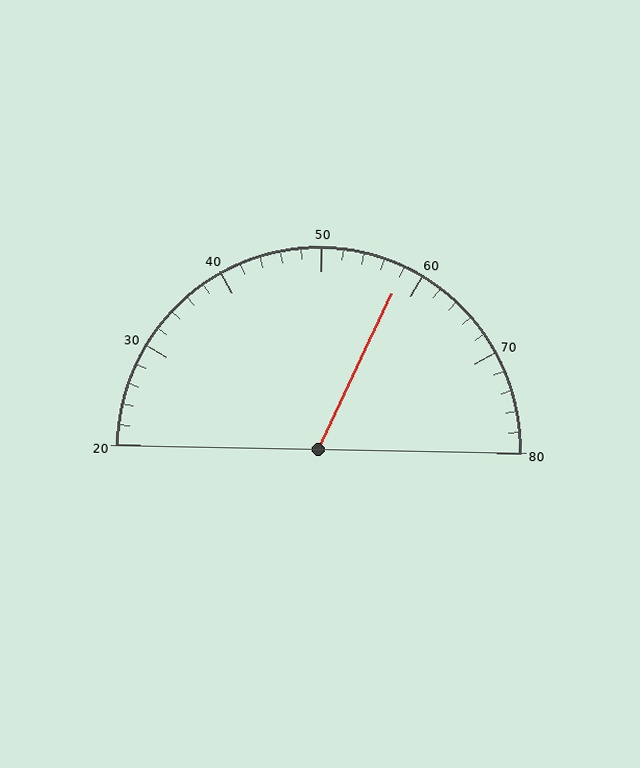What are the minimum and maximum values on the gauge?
The gauge ranges from 20 to 80.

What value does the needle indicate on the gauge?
The needle indicates approximately 58.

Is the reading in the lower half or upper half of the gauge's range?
The reading is in the upper half of the range (20 to 80).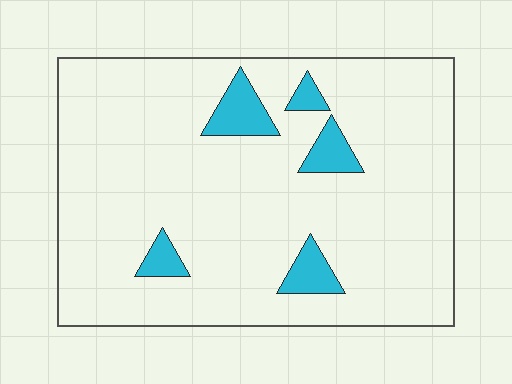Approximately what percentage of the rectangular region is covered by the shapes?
Approximately 10%.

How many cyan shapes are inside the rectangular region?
5.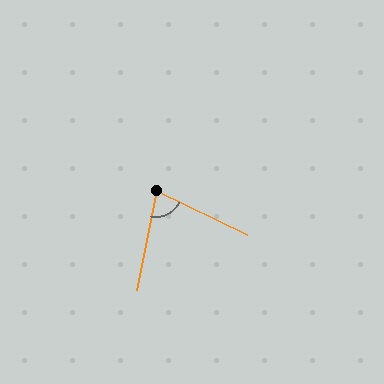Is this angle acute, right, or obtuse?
It is acute.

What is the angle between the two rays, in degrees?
Approximately 75 degrees.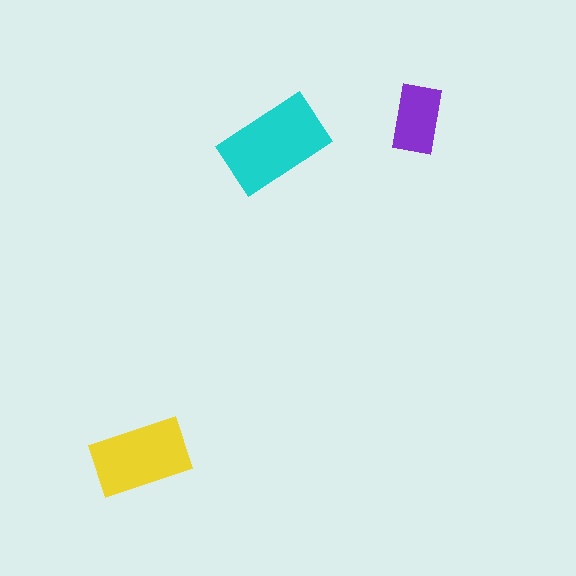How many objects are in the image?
There are 3 objects in the image.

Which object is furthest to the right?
The purple rectangle is rightmost.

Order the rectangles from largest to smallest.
the cyan one, the yellow one, the purple one.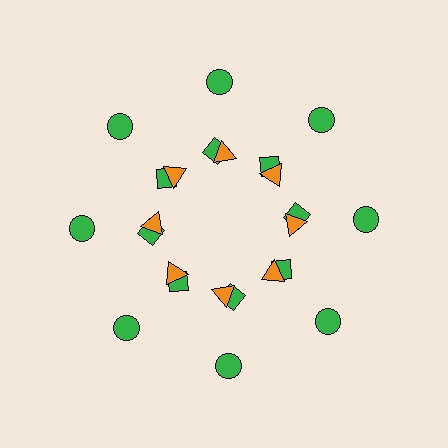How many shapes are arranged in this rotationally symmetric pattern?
There are 24 shapes, arranged in 8 groups of 3.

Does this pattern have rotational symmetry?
Yes, this pattern has 8-fold rotational symmetry. It looks the same after rotating 45 degrees around the center.